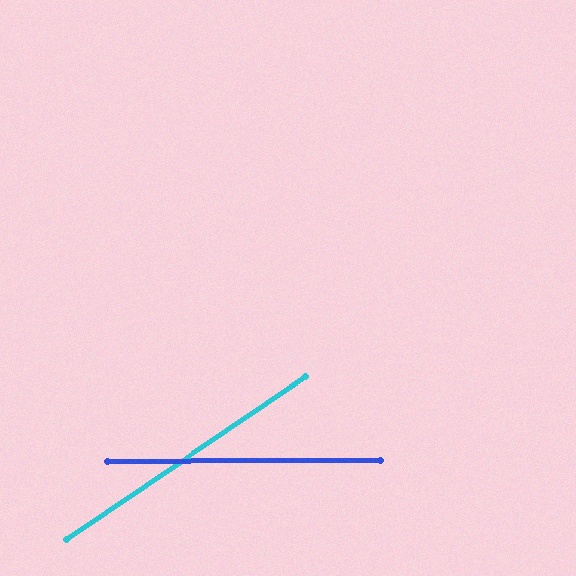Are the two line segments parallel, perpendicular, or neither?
Neither parallel nor perpendicular — they differ by about 34°.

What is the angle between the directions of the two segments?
Approximately 34 degrees.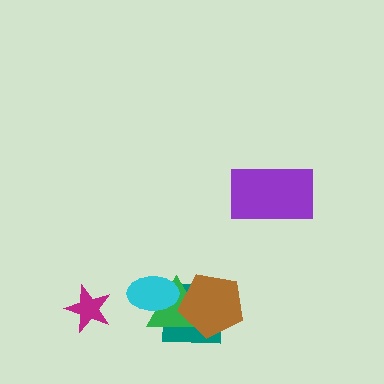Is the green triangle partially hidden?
Yes, it is partially covered by another shape.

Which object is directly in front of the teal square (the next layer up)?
The green triangle is directly in front of the teal square.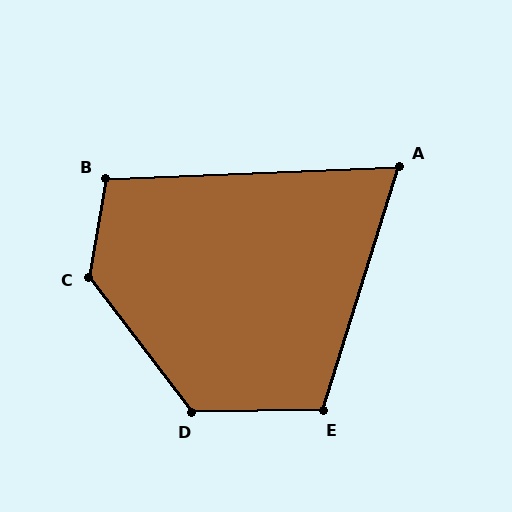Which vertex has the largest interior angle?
C, at approximately 132 degrees.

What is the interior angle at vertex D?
Approximately 127 degrees (obtuse).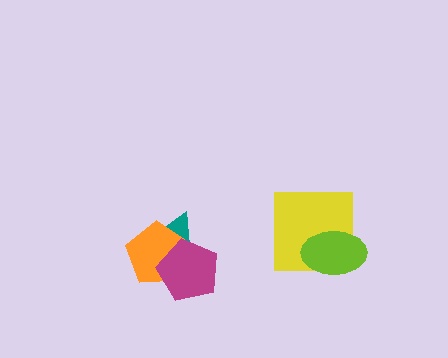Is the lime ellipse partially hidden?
No, no other shape covers it.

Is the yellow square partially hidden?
Yes, it is partially covered by another shape.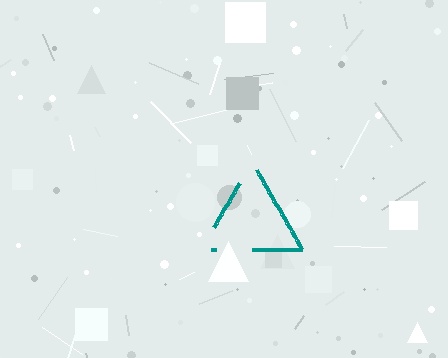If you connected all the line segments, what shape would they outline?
They would outline a triangle.